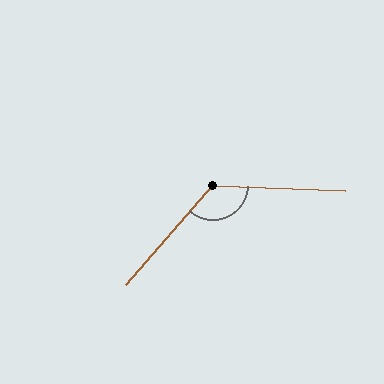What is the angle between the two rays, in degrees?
Approximately 129 degrees.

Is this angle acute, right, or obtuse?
It is obtuse.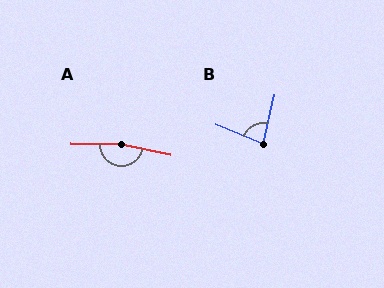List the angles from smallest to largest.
B (81°), A (169°).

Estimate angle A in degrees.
Approximately 169 degrees.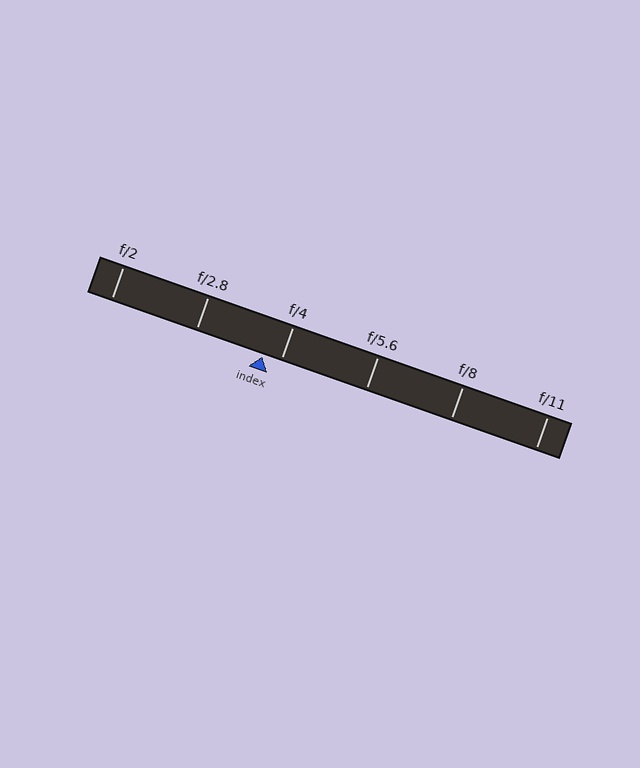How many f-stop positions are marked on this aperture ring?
There are 6 f-stop positions marked.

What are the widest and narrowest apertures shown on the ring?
The widest aperture shown is f/2 and the narrowest is f/11.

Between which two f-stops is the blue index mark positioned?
The index mark is between f/2.8 and f/4.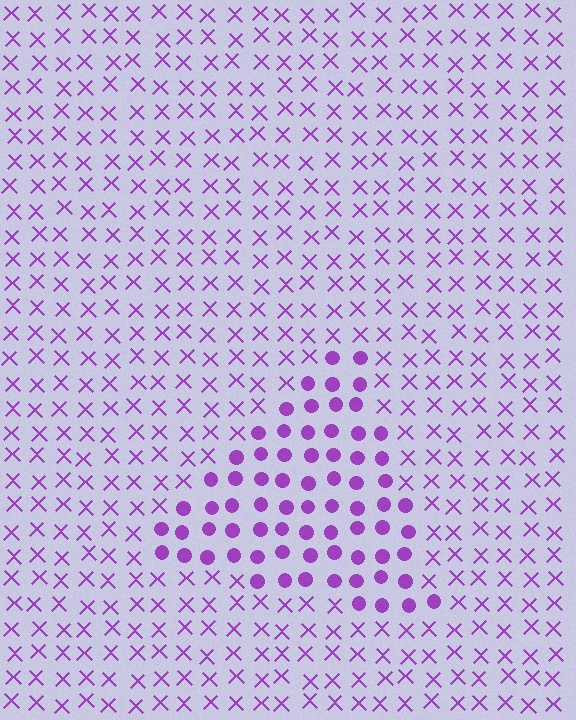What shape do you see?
I see a triangle.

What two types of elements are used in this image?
The image uses circles inside the triangle region and X marks outside it.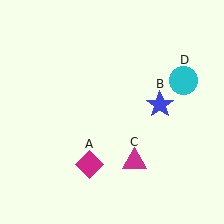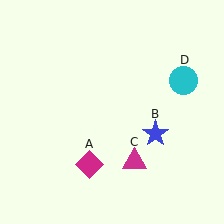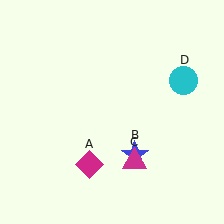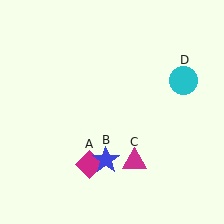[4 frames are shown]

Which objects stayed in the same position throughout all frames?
Magenta diamond (object A) and magenta triangle (object C) and cyan circle (object D) remained stationary.